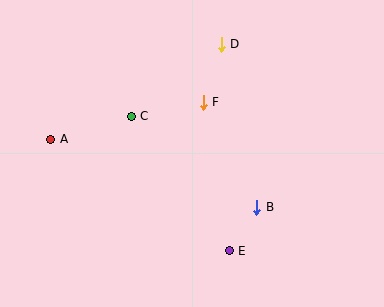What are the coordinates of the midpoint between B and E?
The midpoint between B and E is at (243, 229).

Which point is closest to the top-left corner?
Point A is closest to the top-left corner.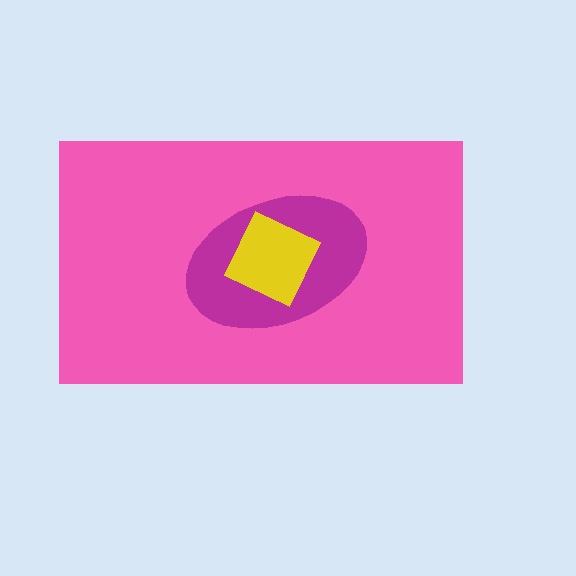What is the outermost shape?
The pink rectangle.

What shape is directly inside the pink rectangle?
The magenta ellipse.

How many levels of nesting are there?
3.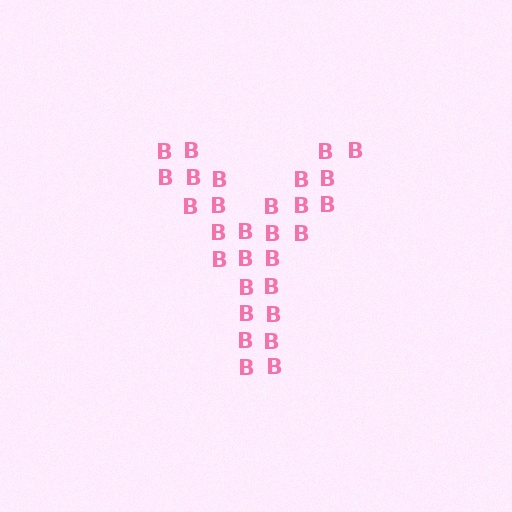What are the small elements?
The small elements are letter B's.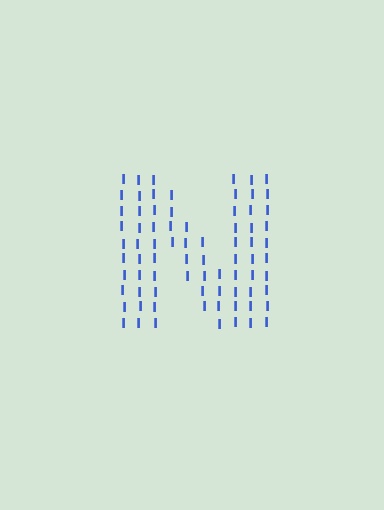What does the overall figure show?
The overall figure shows the letter N.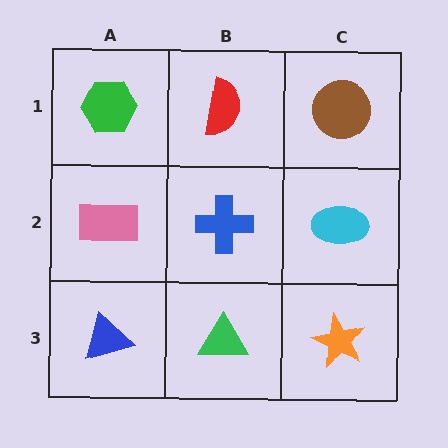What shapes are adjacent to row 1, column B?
A blue cross (row 2, column B), a green hexagon (row 1, column A), a brown circle (row 1, column C).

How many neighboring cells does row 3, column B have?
3.